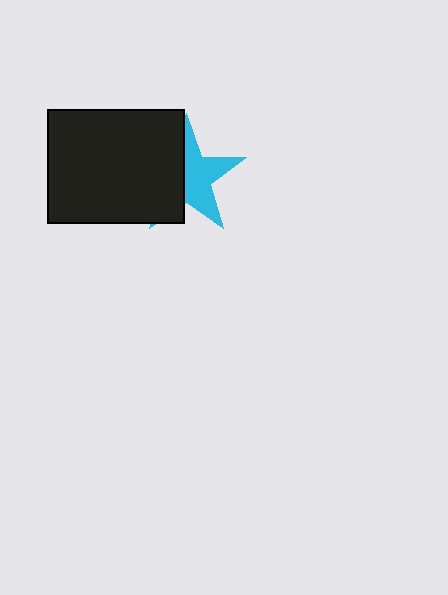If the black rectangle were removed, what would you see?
You would see the complete cyan star.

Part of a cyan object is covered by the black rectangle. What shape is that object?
It is a star.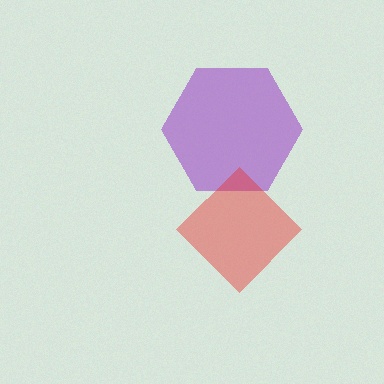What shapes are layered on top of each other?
The layered shapes are: a purple hexagon, a red diamond.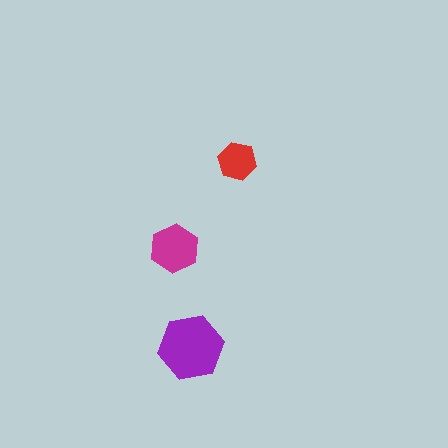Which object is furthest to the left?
The magenta hexagon is leftmost.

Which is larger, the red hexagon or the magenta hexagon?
The magenta one.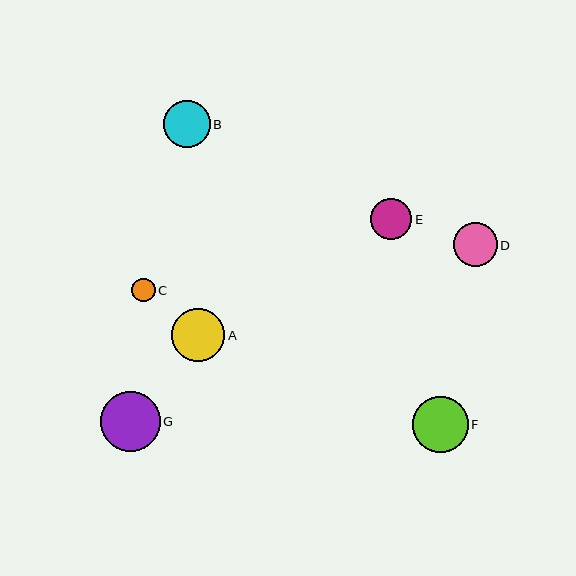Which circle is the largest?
Circle G is the largest with a size of approximately 59 pixels.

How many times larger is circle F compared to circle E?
Circle F is approximately 1.4 times the size of circle E.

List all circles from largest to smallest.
From largest to smallest: G, F, A, B, D, E, C.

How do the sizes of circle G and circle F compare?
Circle G and circle F are approximately the same size.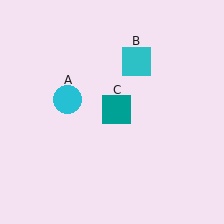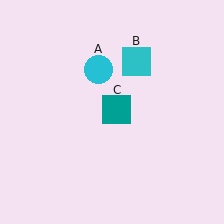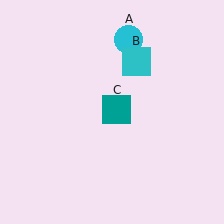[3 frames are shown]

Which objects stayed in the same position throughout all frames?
Cyan square (object B) and teal square (object C) remained stationary.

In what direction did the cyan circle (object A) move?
The cyan circle (object A) moved up and to the right.